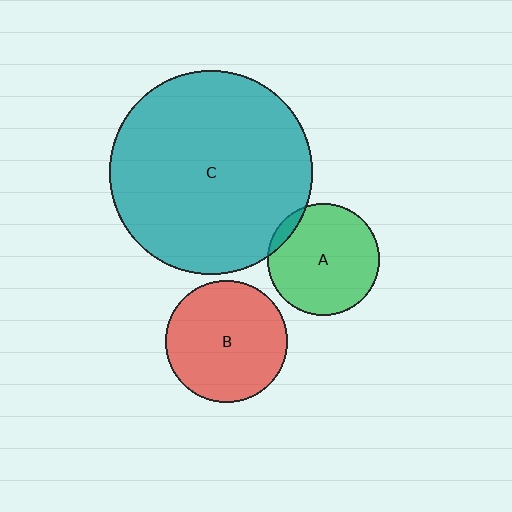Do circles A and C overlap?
Yes.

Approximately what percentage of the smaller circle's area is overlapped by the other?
Approximately 5%.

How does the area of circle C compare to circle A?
Approximately 3.3 times.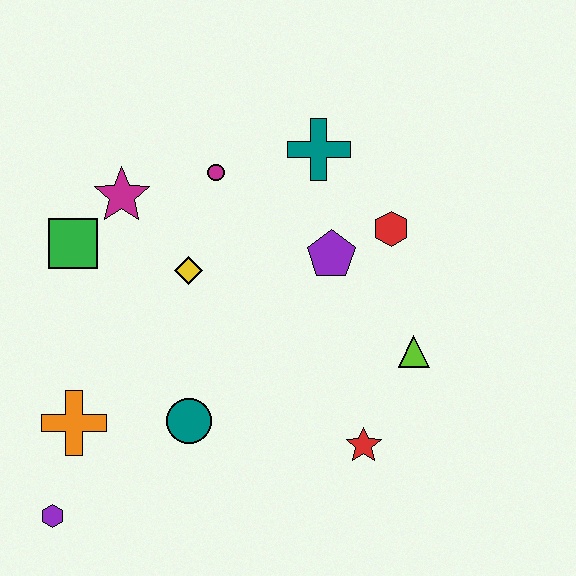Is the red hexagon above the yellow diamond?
Yes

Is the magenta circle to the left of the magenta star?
No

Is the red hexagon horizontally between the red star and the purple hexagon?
No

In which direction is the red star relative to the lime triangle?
The red star is below the lime triangle.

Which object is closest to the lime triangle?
The red star is closest to the lime triangle.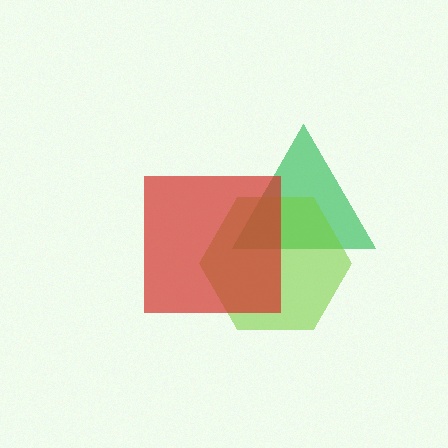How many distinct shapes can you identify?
There are 3 distinct shapes: a green triangle, a lime hexagon, a red square.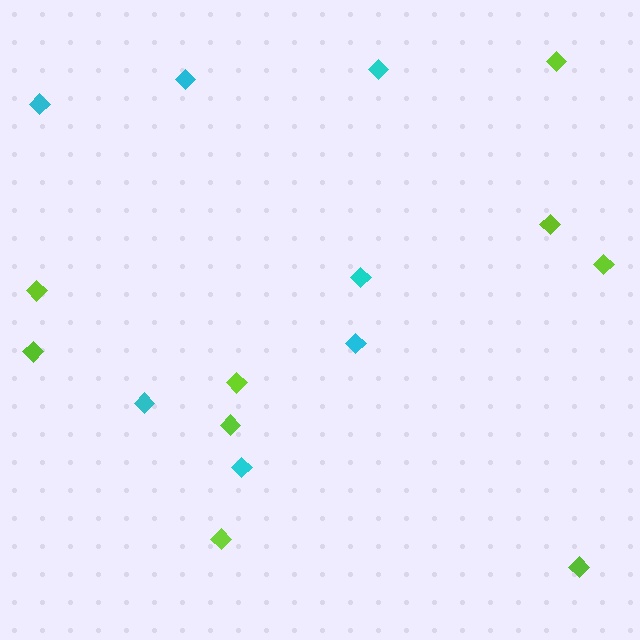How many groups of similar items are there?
There are 2 groups: one group of cyan diamonds (7) and one group of lime diamonds (9).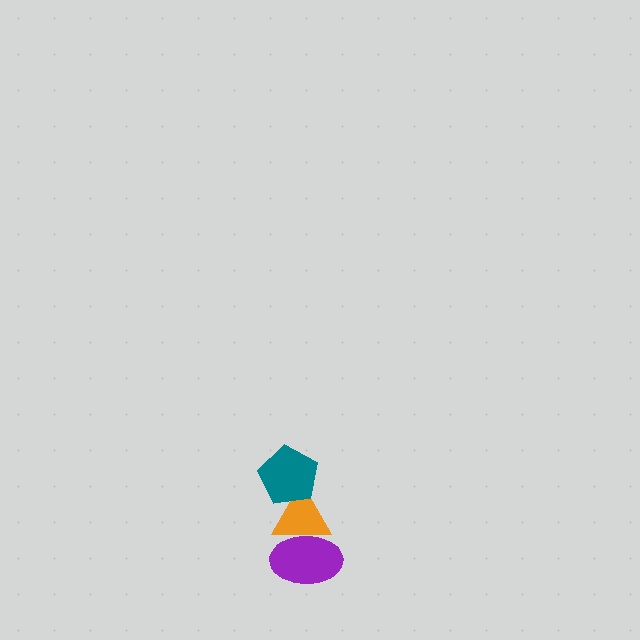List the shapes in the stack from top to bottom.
From top to bottom: the teal pentagon, the orange triangle, the purple ellipse.